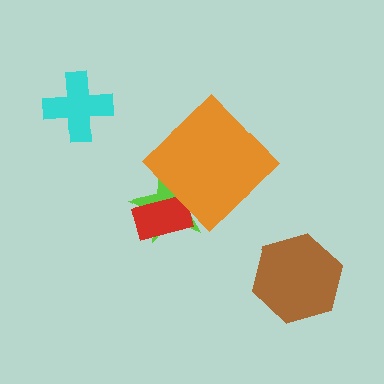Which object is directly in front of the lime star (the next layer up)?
The red rectangle is directly in front of the lime star.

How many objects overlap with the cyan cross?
0 objects overlap with the cyan cross.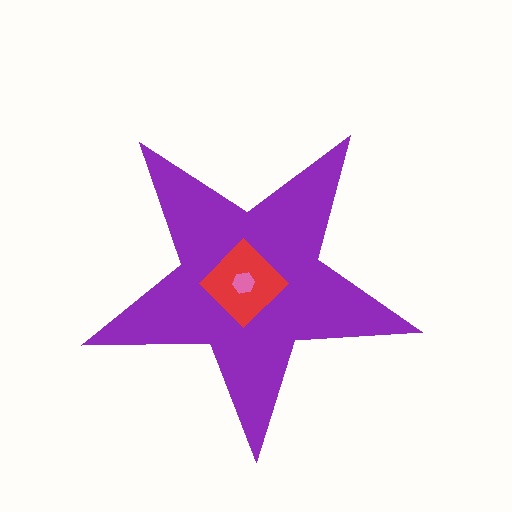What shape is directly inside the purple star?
The red diamond.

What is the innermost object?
The pink hexagon.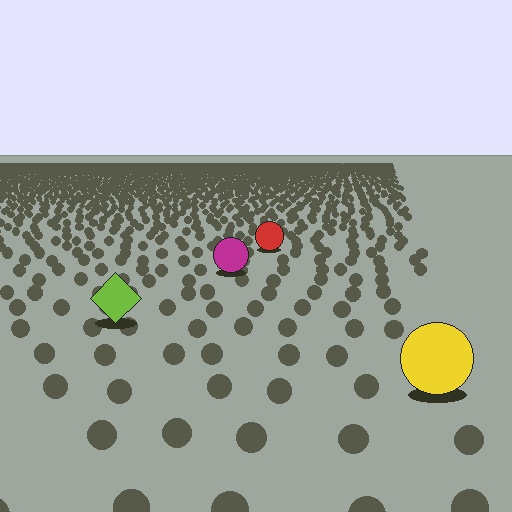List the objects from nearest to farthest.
From nearest to farthest: the yellow circle, the lime diamond, the magenta circle, the red circle.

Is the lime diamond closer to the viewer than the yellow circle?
No. The yellow circle is closer — you can tell from the texture gradient: the ground texture is coarser near it.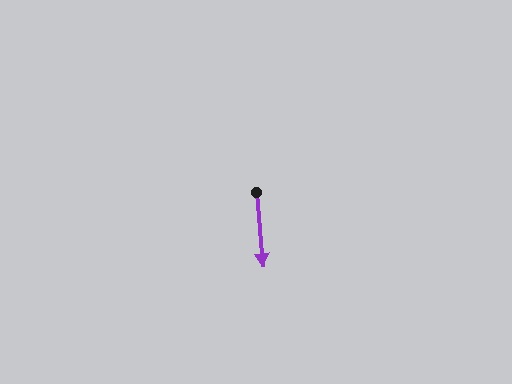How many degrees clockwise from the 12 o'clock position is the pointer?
Approximately 175 degrees.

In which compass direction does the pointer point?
South.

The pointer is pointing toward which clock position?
Roughly 6 o'clock.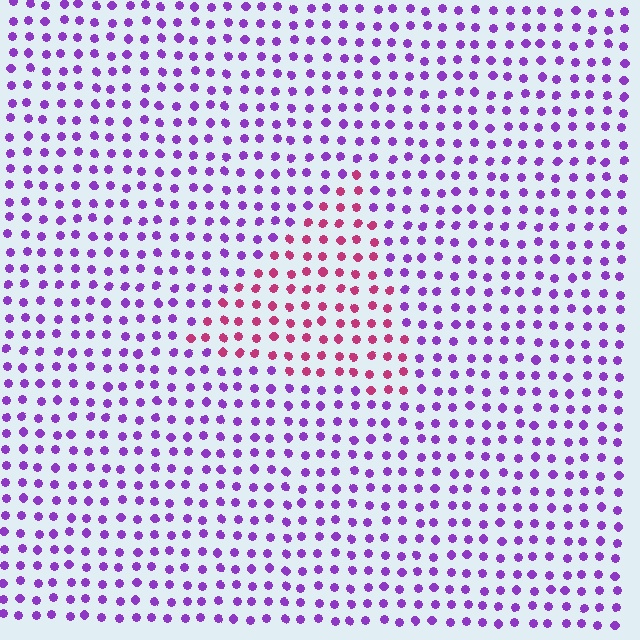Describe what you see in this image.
The image is filled with small purple elements in a uniform arrangement. A triangle-shaped region is visible where the elements are tinted to a slightly different hue, forming a subtle color boundary.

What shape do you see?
I see a triangle.